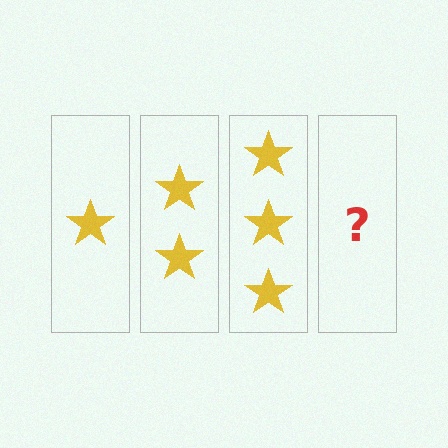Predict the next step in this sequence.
The next step is 4 stars.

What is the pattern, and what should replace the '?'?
The pattern is that each step adds one more star. The '?' should be 4 stars.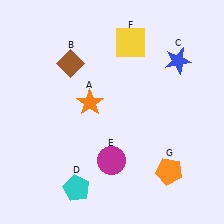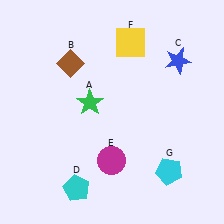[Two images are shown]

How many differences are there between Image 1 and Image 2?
There are 2 differences between the two images.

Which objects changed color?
A changed from orange to green. G changed from orange to cyan.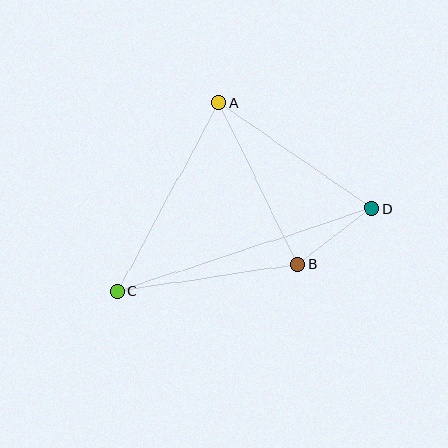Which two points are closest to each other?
Points B and D are closest to each other.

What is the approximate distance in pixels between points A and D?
The distance between A and D is approximately 186 pixels.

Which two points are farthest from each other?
Points C and D are farthest from each other.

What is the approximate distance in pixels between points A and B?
The distance between A and B is approximately 179 pixels.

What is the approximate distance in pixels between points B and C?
The distance between B and C is approximately 182 pixels.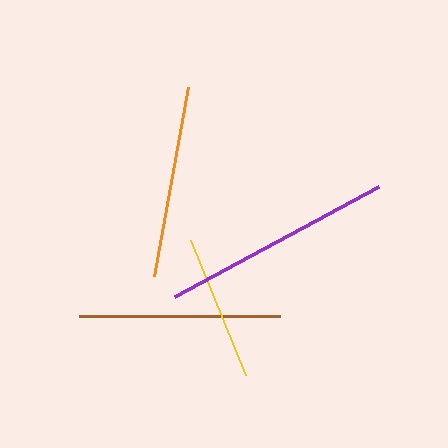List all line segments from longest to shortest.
From longest to shortest: purple, brown, orange, yellow.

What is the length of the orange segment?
The orange segment is approximately 192 pixels long.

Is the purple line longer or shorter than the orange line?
The purple line is longer than the orange line.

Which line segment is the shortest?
The yellow line is the shortest at approximately 145 pixels.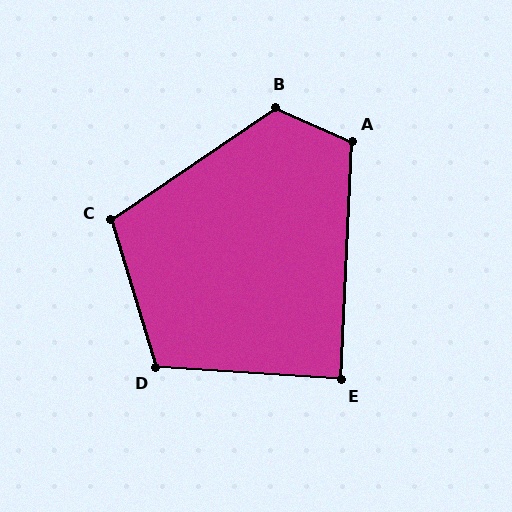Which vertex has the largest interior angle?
B, at approximately 122 degrees.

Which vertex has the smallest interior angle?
E, at approximately 89 degrees.